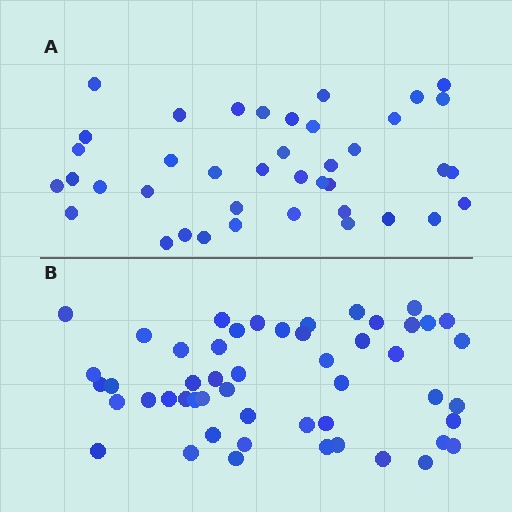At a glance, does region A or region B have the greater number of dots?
Region B (the bottom region) has more dots.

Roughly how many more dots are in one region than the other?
Region B has roughly 12 or so more dots than region A.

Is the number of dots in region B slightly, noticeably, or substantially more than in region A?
Region B has noticeably more, but not dramatically so. The ratio is roughly 1.3 to 1.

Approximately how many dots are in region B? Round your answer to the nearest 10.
About 50 dots. (The exact count is 51, which rounds to 50.)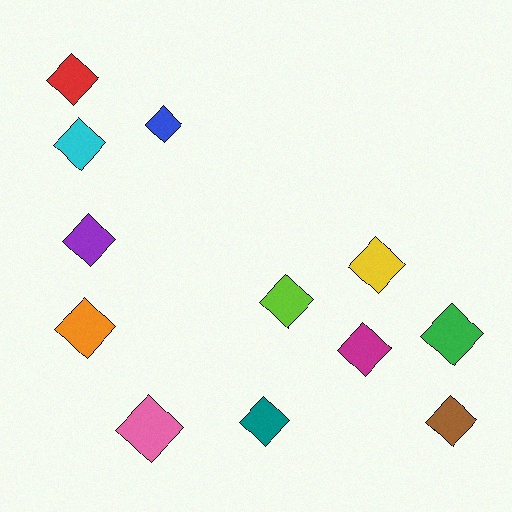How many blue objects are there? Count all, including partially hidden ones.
There is 1 blue object.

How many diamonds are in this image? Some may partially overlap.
There are 12 diamonds.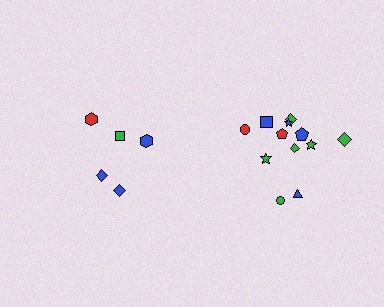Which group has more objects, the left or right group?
The right group.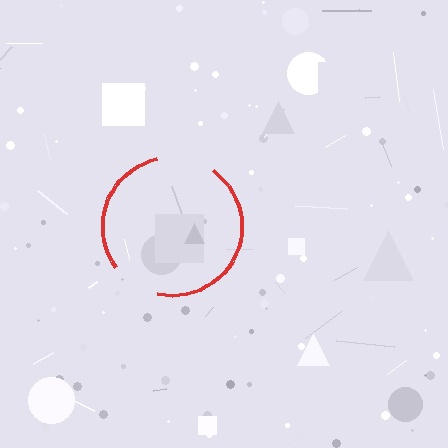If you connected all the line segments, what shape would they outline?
They would outline a circle.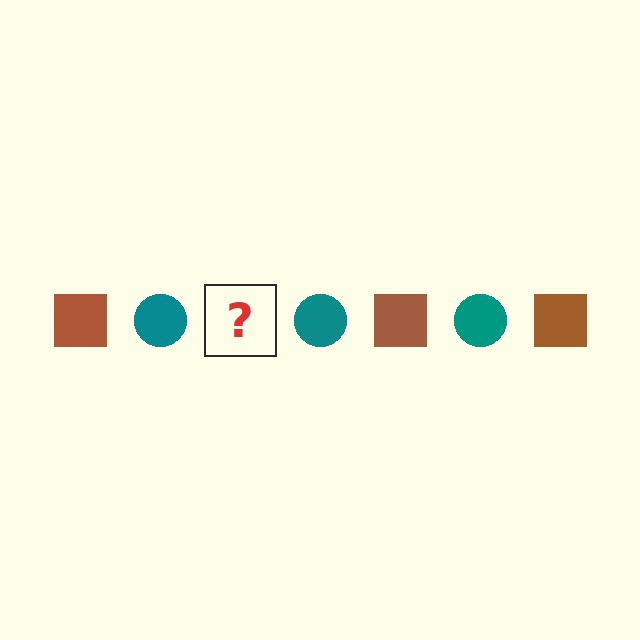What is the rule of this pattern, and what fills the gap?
The rule is that the pattern alternates between brown square and teal circle. The gap should be filled with a brown square.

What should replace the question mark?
The question mark should be replaced with a brown square.